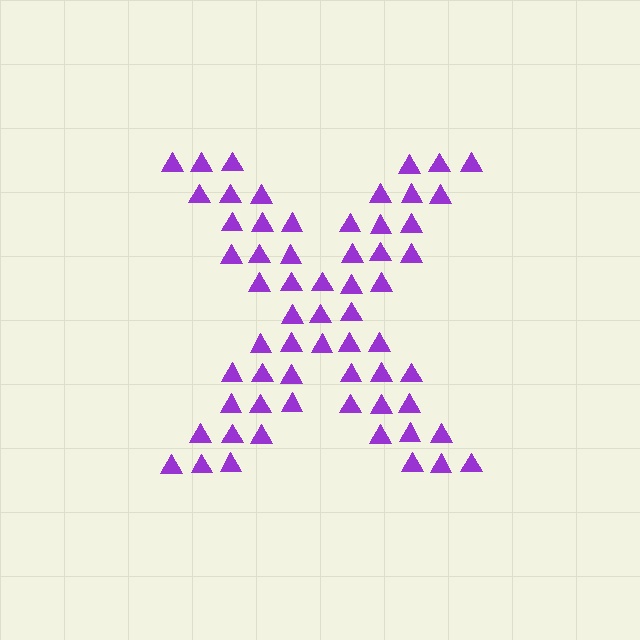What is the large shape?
The large shape is the letter X.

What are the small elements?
The small elements are triangles.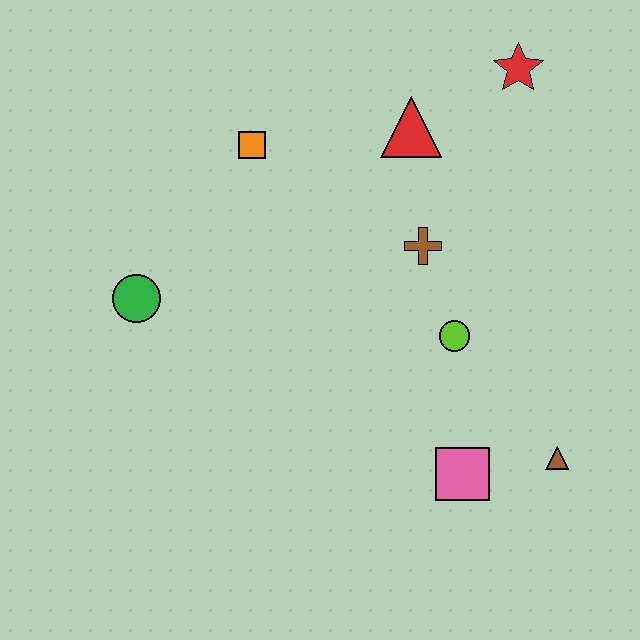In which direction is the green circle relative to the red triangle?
The green circle is to the left of the red triangle.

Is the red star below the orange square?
No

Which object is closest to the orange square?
The red triangle is closest to the orange square.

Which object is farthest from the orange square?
The brown triangle is farthest from the orange square.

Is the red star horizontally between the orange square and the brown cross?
No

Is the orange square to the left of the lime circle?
Yes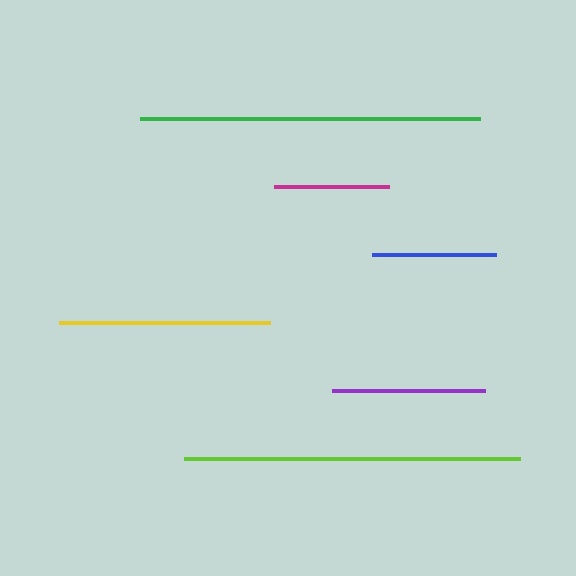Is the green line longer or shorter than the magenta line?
The green line is longer than the magenta line.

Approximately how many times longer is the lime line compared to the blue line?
The lime line is approximately 2.7 times the length of the blue line.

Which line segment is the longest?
The green line is the longest at approximately 340 pixels.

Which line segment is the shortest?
The magenta line is the shortest at approximately 115 pixels.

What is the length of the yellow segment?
The yellow segment is approximately 211 pixels long.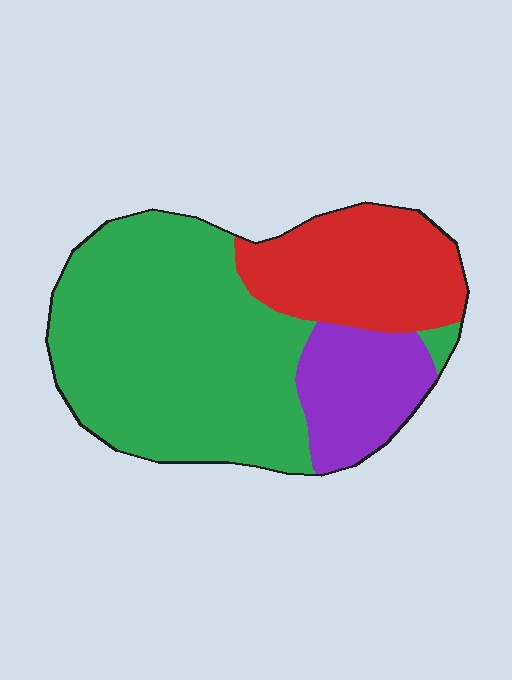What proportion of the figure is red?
Red covers roughly 25% of the figure.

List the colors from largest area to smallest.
From largest to smallest: green, red, purple.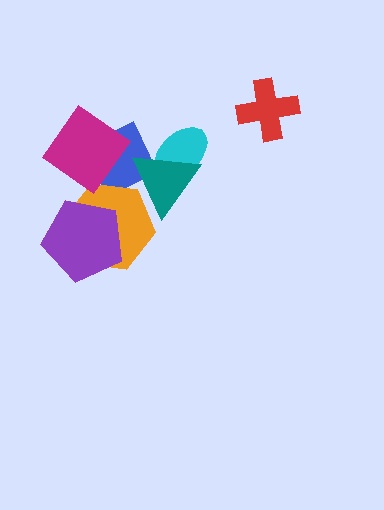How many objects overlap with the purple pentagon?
1 object overlaps with the purple pentagon.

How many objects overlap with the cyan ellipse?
1 object overlaps with the cyan ellipse.